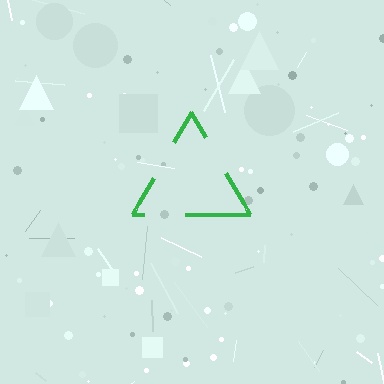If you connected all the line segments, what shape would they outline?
They would outline a triangle.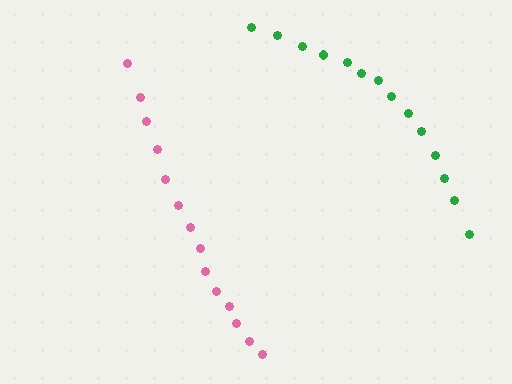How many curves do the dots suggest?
There are 2 distinct paths.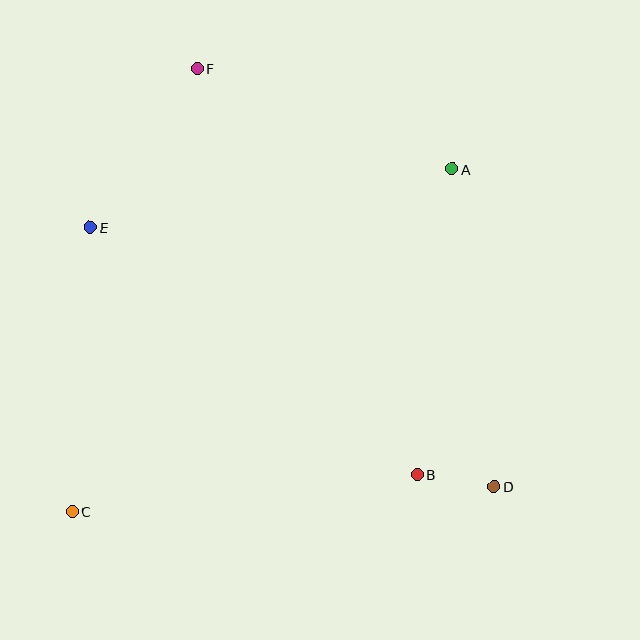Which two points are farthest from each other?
Points D and F are farthest from each other.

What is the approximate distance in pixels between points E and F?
The distance between E and F is approximately 192 pixels.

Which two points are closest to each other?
Points B and D are closest to each other.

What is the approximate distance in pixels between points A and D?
The distance between A and D is approximately 321 pixels.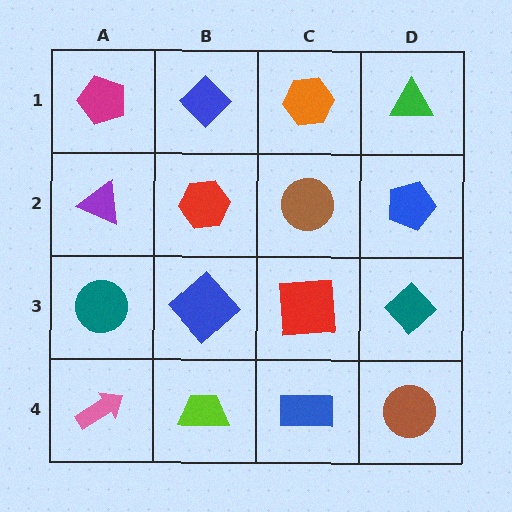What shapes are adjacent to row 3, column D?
A blue pentagon (row 2, column D), a brown circle (row 4, column D), a red square (row 3, column C).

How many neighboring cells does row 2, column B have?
4.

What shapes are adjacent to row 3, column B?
A red hexagon (row 2, column B), a lime trapezoid (row 4, column B), a teal circle (row 3, column A), a red square (row 3, column C).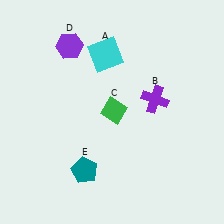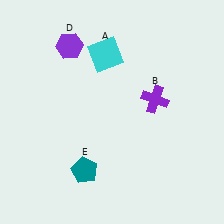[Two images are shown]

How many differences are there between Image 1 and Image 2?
There is 1 difference between the two images.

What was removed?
The green diamond (C) was removed in Image 2.